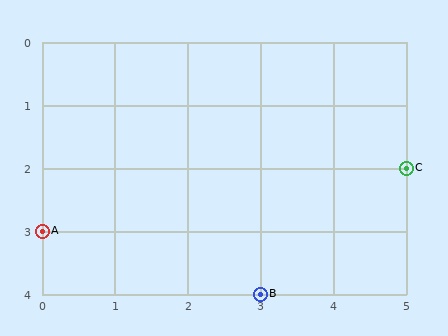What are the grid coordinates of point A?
Point A is at grid coordinates (0, 3).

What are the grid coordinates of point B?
Point B is at grid coordinates (3, 4).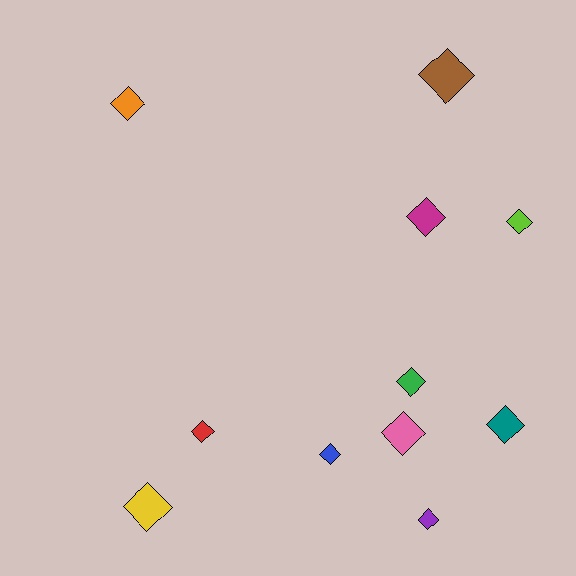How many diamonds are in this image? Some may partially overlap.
There are 11 diamonds.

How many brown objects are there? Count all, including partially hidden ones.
There is 1 brown object.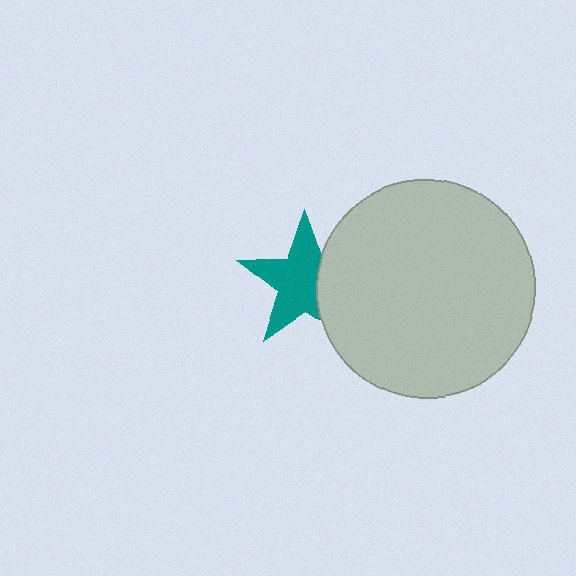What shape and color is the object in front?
The object in front is a light gray circle.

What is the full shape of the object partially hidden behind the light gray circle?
The partially hidden object is a teal star.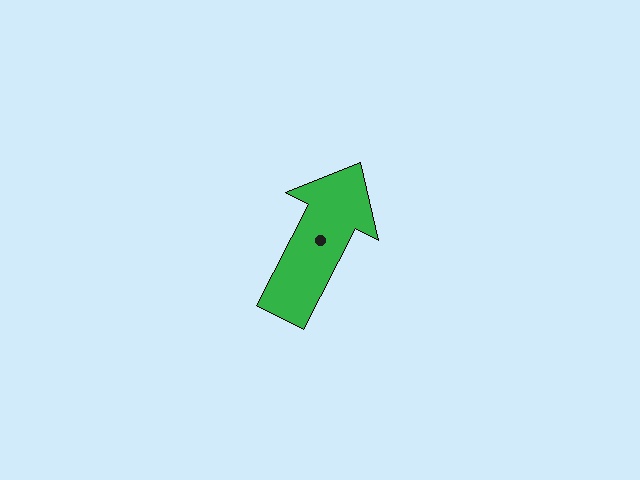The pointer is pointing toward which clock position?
Roughly 1 o'clock.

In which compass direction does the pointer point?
Northeast.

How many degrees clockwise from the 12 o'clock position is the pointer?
Approximately 27 degrees.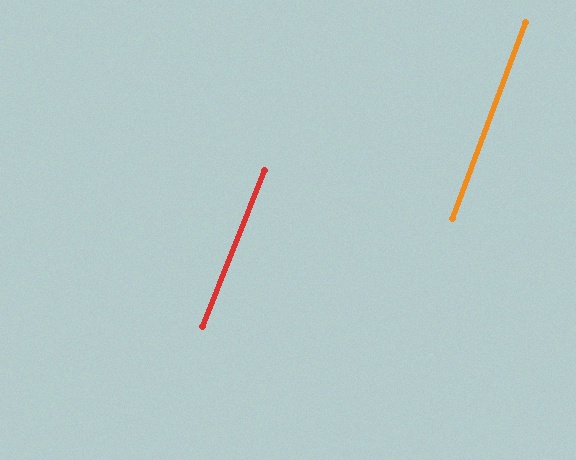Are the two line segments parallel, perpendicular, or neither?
Parallel — their directions differ by only 1.2°.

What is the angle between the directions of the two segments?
Approximately 1 degree.